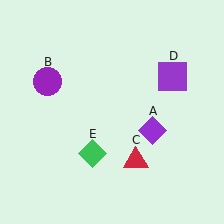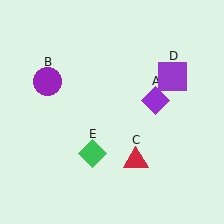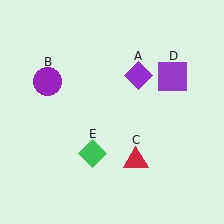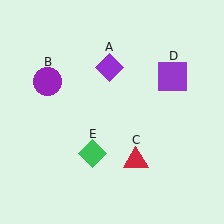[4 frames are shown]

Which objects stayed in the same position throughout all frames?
Purple circle (object B) and red triangle (object C) and purple square (object D) and green diamond (object E) remained stationary.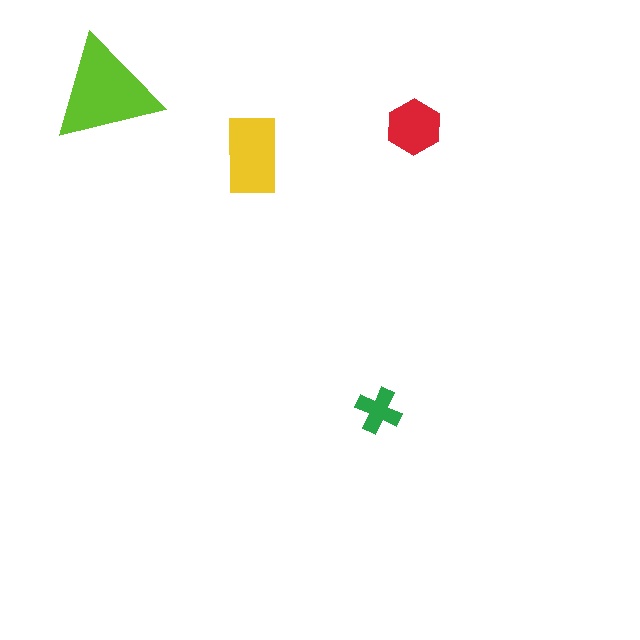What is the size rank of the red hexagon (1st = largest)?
3rd.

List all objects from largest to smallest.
The lime triangle, the yellow rectangle, the red hexagon, the green cross.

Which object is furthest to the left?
The lime triangle is leftmost.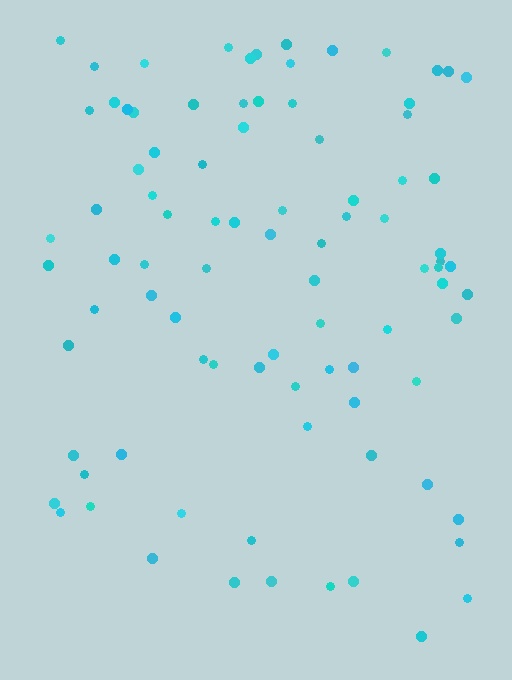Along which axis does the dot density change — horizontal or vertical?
Vertical.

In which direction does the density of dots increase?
From bottom to top, with the top side densest.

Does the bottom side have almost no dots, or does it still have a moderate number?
Still a moderate number, just noticeably fewer than the top.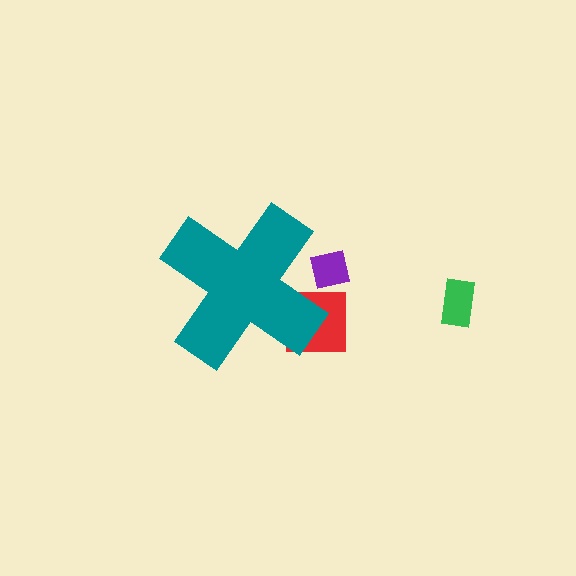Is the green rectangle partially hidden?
No, the green rectangle is fully visible.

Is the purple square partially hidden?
Yes, the purple square is partially hidden behind the teal cross.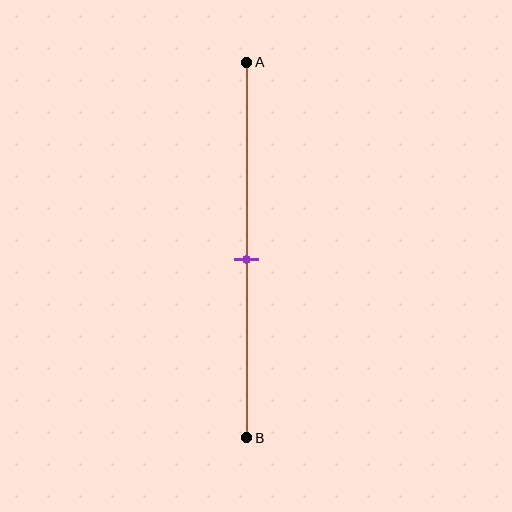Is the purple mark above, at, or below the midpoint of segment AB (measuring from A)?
The purple mark is approximately at the midpoint of segment AB.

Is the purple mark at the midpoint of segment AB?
Yes, the mark is approximately at the midpoint.